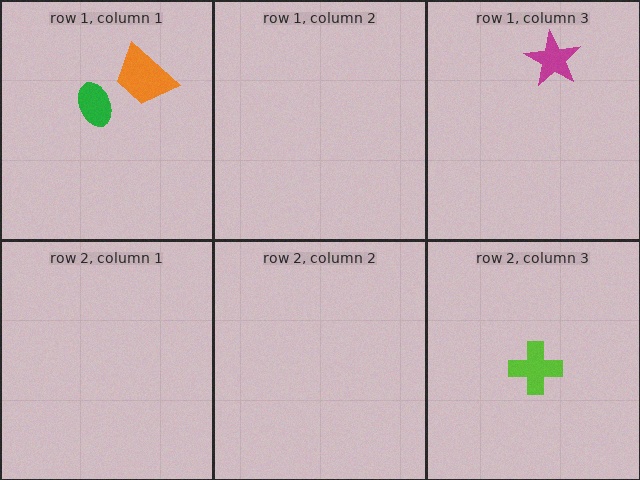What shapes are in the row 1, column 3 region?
The magenta star.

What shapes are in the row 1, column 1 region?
The green ellipse, the orange trapezoid.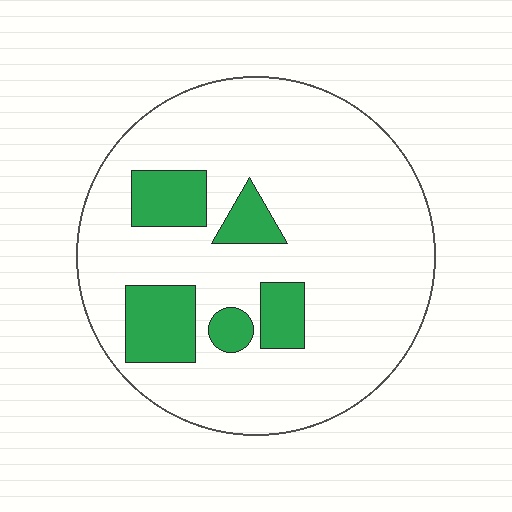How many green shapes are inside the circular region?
5.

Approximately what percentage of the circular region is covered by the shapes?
Approximately 15%.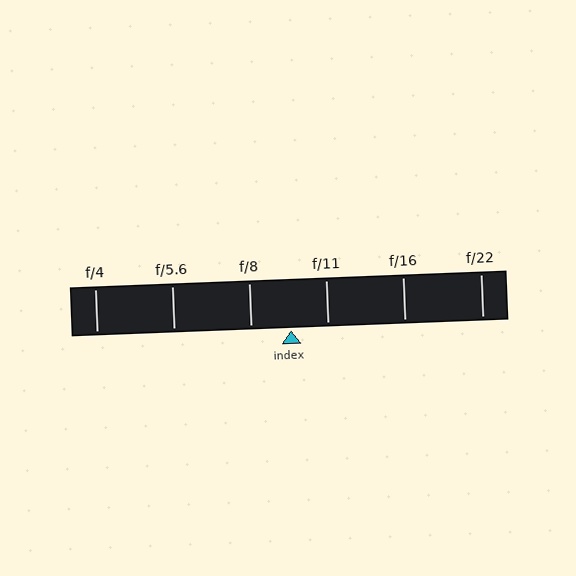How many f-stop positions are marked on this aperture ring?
There are 6 f-stop positions marked.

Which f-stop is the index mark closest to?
The index mark is closest to f/11.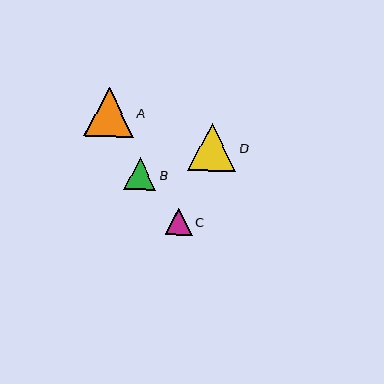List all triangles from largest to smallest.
From largest to smallest: A, D, B, C.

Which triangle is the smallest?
Triangle C is the smallest with a size of approximately 27 pixels.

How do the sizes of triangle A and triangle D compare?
Triangle A and triangle D are approximately the same size.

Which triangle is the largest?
Triangle A is the largest with a size of approximately 49 pixels.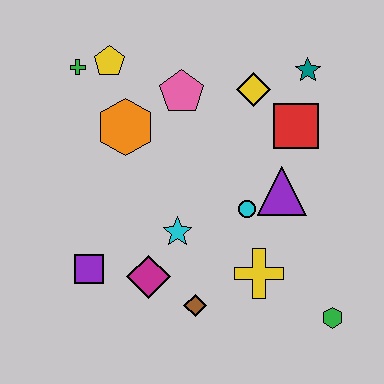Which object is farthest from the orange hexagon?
The green hexagon is farthest from the orange hexagon.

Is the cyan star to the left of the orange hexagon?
No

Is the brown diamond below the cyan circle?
Yes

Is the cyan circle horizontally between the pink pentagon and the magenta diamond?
No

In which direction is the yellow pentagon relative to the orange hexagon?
The yellow pentagon is above the orange hexagon.